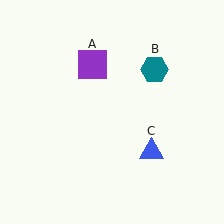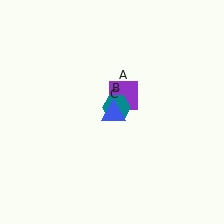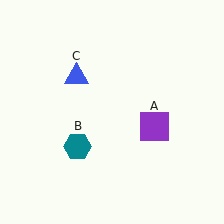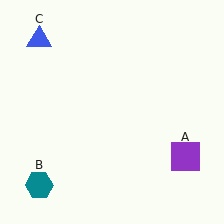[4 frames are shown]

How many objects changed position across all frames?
3 objects changed position: purple square (object A), teal hexagon (object B), blue triangle (object C).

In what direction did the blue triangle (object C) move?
The blue triangle (object C) moved up and to the left.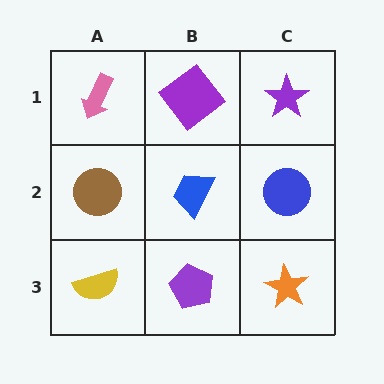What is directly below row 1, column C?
A blue circle.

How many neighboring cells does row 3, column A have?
2.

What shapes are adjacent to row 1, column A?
A brown circle (row 2, column A), a purple diamond (row 1, column B).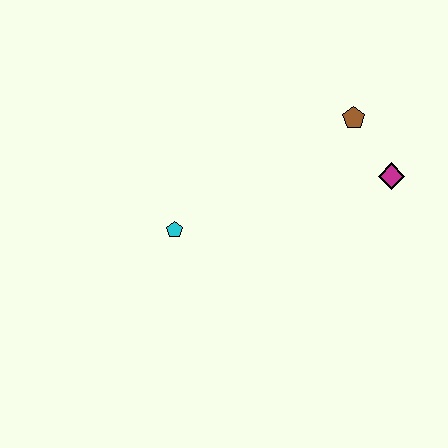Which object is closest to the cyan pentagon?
The brown pentagon is closest to the cyan pentagon.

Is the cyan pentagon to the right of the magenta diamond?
No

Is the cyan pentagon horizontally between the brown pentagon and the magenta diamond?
No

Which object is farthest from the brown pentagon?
The cyan pentagon is farthest from the brown pentagon.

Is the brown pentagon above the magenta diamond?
Yes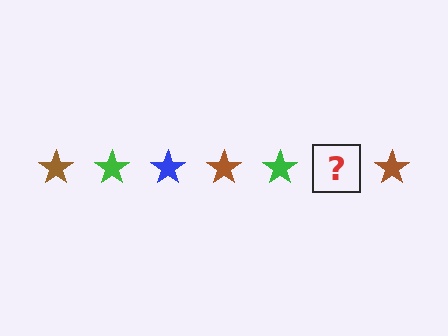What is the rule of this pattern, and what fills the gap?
The rule is that the pattern cycles through brown, green, blue stars. The gap should be filled with a blue star.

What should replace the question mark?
The question mark should be replaced with a blue star.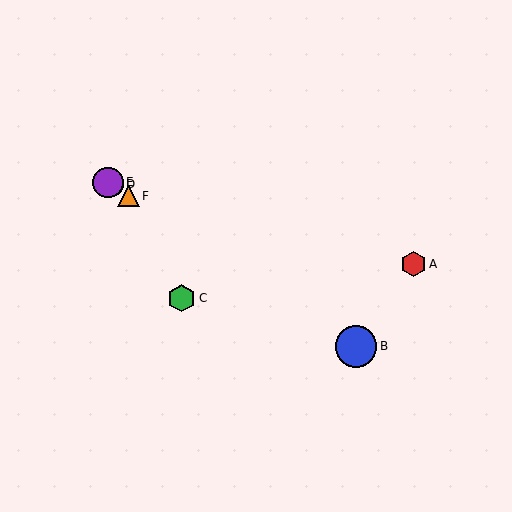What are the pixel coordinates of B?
Object B is at (356, 346).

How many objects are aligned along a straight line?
4 objects (B, D, E, F) are aligned along a straight line.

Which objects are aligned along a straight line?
Objects B, D, E, F are aligned along a straight line.